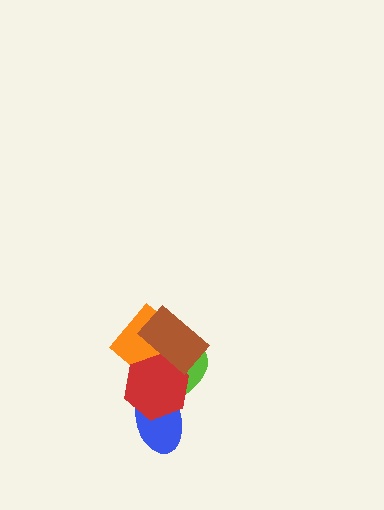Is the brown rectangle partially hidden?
No, no other shape covers it.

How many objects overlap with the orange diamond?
3 objects overlap with the orange diamond.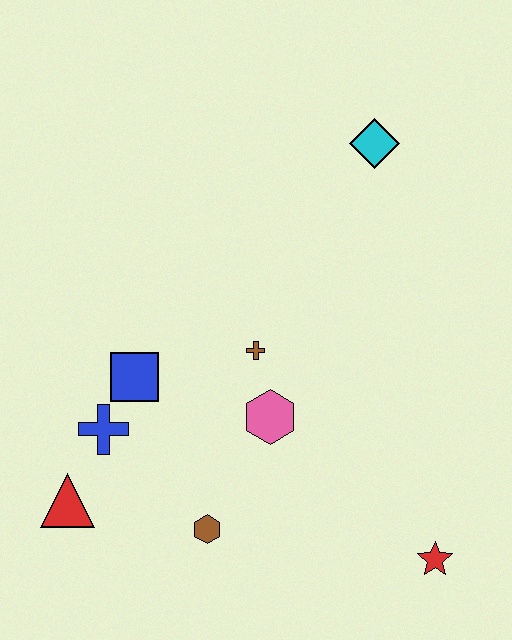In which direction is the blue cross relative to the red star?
The blue cross is to the left of the red star.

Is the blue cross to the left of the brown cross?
Yes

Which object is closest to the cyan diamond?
The brown cross is closest to the cyan diamond.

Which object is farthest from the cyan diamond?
The red triangle is farthest from the cyan diamond.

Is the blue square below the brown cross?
Yes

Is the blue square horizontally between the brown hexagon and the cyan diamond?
No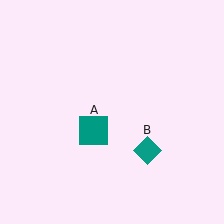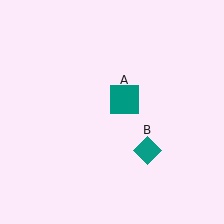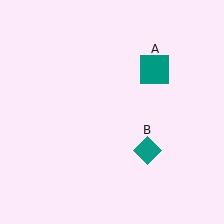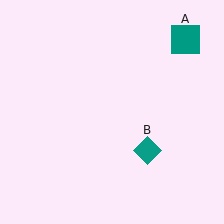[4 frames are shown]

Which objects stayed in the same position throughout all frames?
Teal diamond (object B) remained stationary.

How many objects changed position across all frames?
1 object changed position: teal square (object A).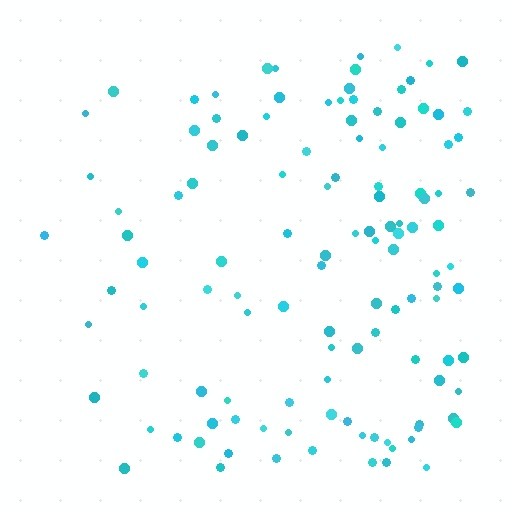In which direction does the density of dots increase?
From left to right, with the right side densest.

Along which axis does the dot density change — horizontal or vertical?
Horizontal.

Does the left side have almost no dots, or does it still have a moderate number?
Still a moderate number, just noticeably fewer than the right.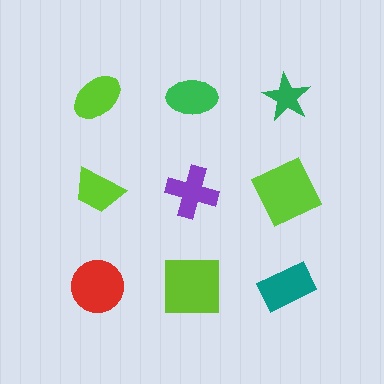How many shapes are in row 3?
3 shapes.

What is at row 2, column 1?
A lime trapezoid.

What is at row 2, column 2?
A purple cross.